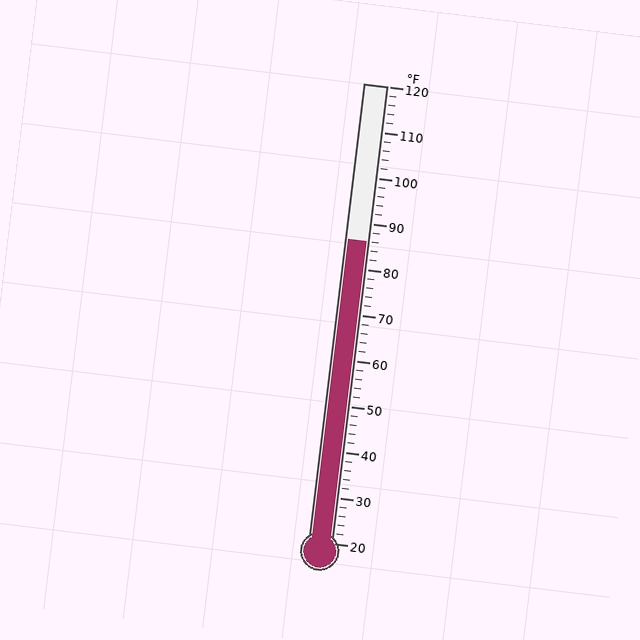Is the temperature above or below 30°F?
The temperature is above 30°F.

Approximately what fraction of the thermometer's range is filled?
The thermometer is filled to approximately 65% of its range.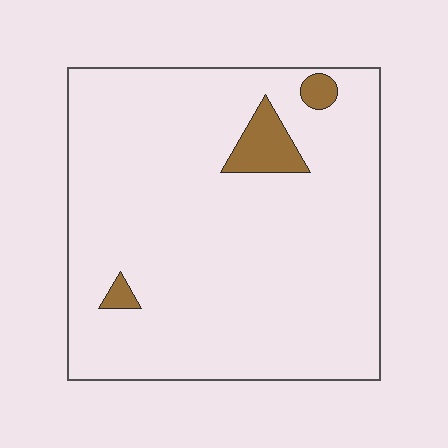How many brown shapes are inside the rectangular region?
3.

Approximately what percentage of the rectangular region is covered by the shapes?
Approximately 5%.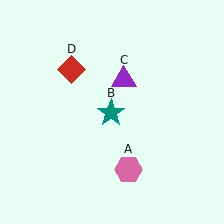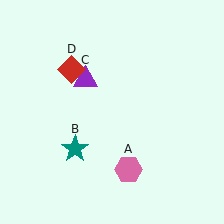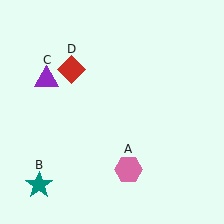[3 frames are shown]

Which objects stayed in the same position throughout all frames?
Pink hexagon (object A) and red diamond (object D) remained stationary.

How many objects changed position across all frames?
2 objects changed position: teal star (object B), purple triangle (object C).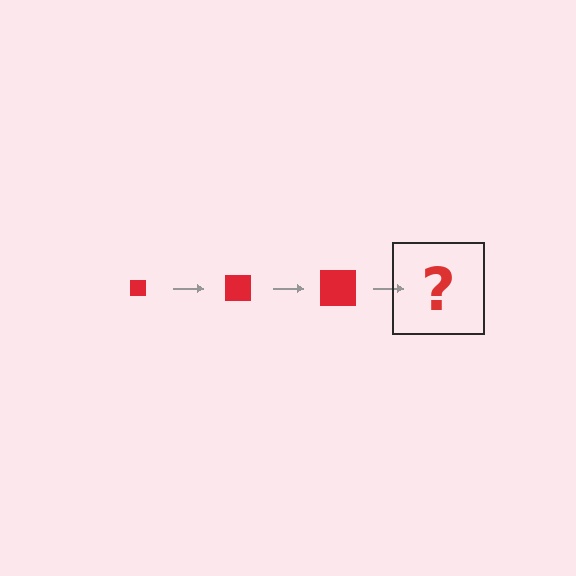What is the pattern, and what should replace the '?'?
The pattern is that the square gets progressively larger each step. The '?' should be a red square, larger than the previous one.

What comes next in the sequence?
The next element should be a red square, larger than the previous one.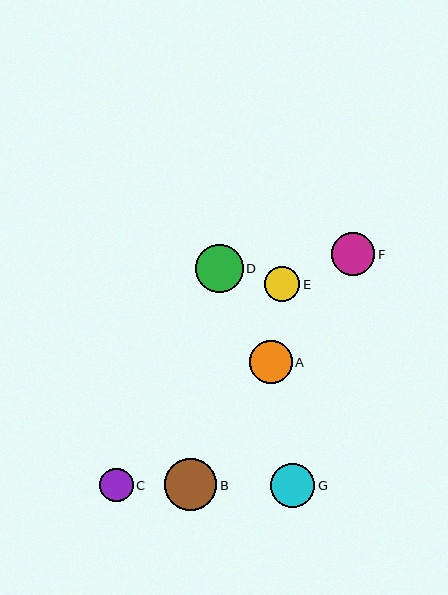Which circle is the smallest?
Circle C is the smallest with a size of approximately 33 pixels.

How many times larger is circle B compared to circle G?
Circle B is approximately 1.2 times the size of circle G.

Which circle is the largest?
Circle B is the largest with a size of approximately 52 pixels.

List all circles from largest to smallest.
From largest to smallest: B, D, G, F, A, E, C.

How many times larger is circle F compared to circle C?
Circle F is approximately 1.3 times the size of circle C.